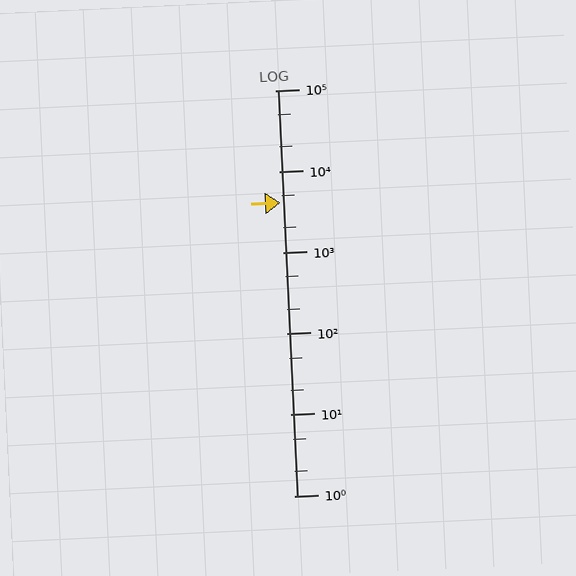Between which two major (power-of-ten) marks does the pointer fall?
The pointer is between 1000 and 10000.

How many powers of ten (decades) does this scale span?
The scale spans 5 decades, from 1 to 100000.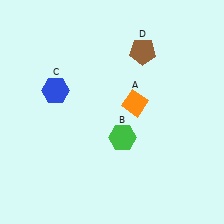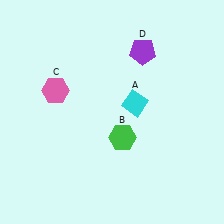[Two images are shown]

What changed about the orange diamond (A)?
In Image 1, A is orange. In Image 2, it changed to cyan.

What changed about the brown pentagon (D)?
In Image 1, D is brown. In Image 2, it changed to purple.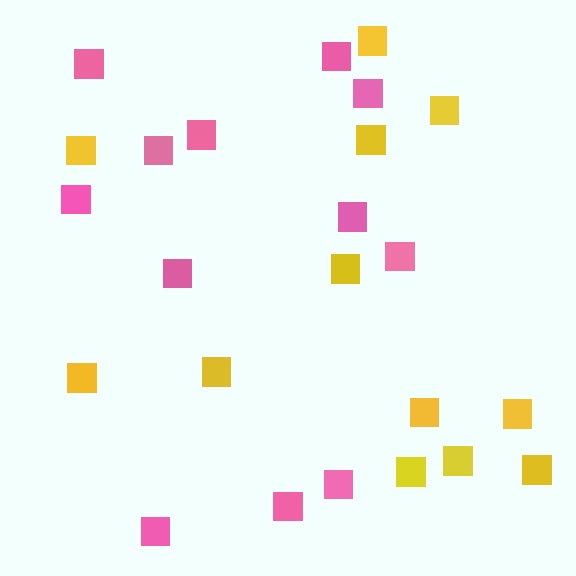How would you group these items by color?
There are 2 groups: one group of yellow squares (12) and one group of pink squares (12).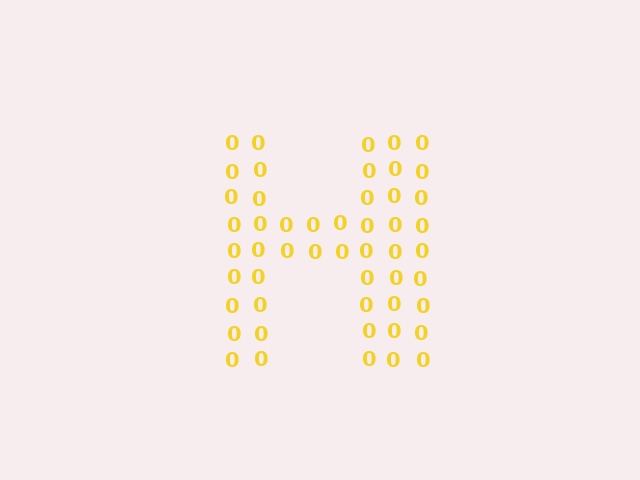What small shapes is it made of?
It is made of small digit 0's.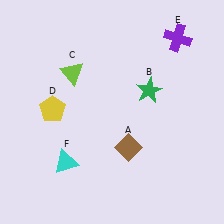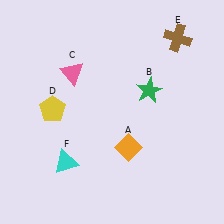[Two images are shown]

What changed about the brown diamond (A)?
In Image 1, A is brown. In Image 2, it changed to orange.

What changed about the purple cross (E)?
In Image 1, E is purple. In Image 2, it changed to brown.